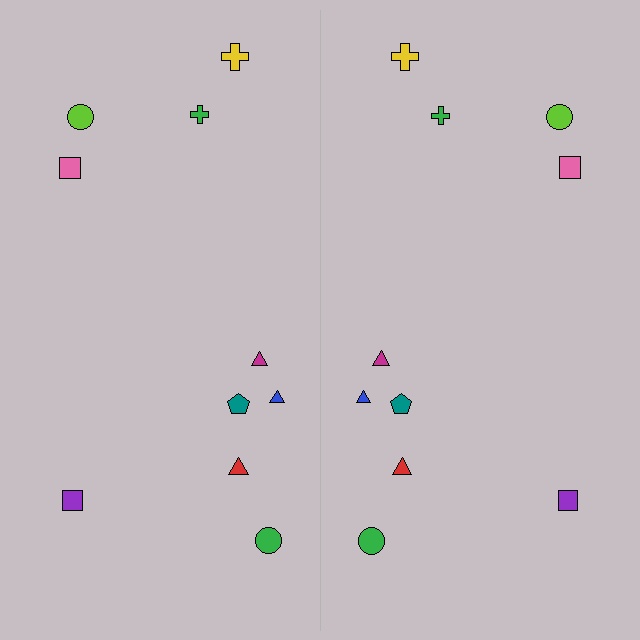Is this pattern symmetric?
Yes, this pattern has bilateral (reflection) symmetry.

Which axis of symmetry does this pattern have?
The pattern has a vertical axis of symmetry running through the center of the image.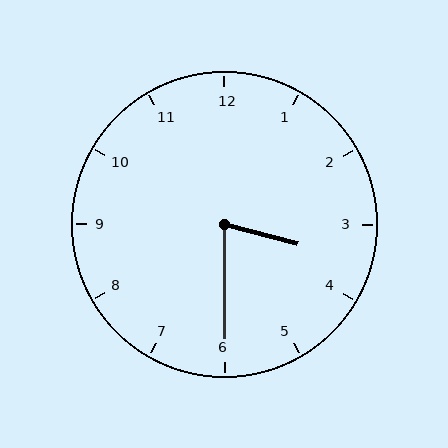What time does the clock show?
3:30.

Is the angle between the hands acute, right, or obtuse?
It is acute.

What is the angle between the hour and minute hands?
Approximately 75 degrees.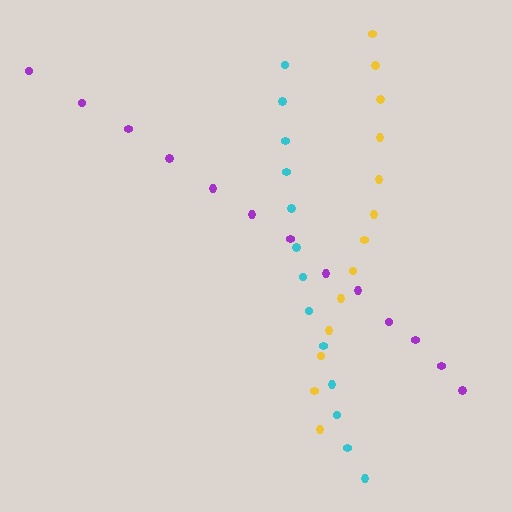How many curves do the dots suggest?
There are 3 distinct paths.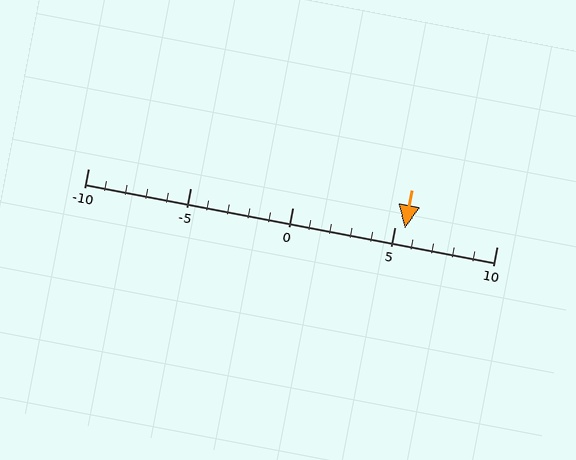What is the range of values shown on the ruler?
The ruler shows values from -10 to 10.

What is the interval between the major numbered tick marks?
The major tick marks are spaced 5 units apart.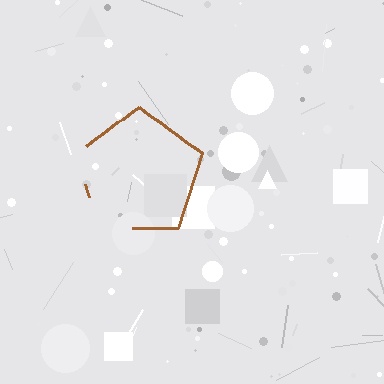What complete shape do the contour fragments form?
The contour fragments form a pentagon.